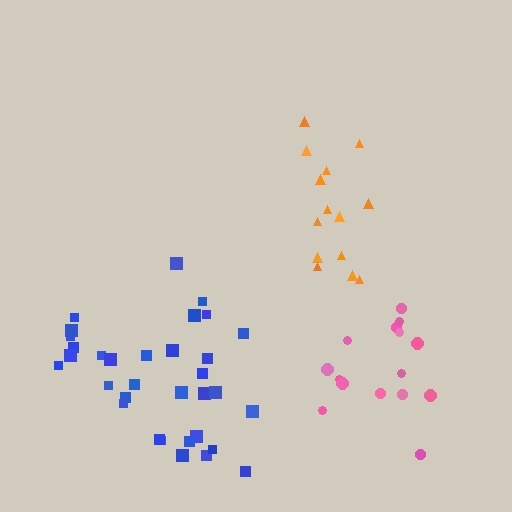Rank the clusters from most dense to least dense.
blue, pink, orange.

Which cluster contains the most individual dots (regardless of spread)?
Blue (33).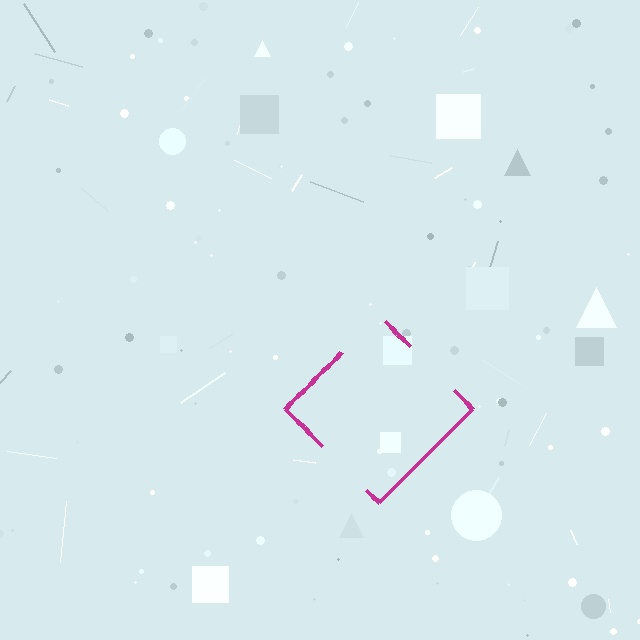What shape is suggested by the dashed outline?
The dashed outline suggests a diamond.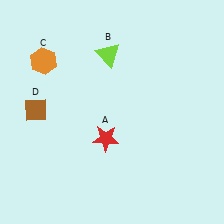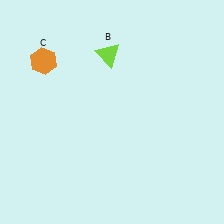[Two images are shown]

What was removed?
The red star (A), the brown diamond (D) were removed in Image 2.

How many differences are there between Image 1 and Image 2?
There are 2 differences between the two images.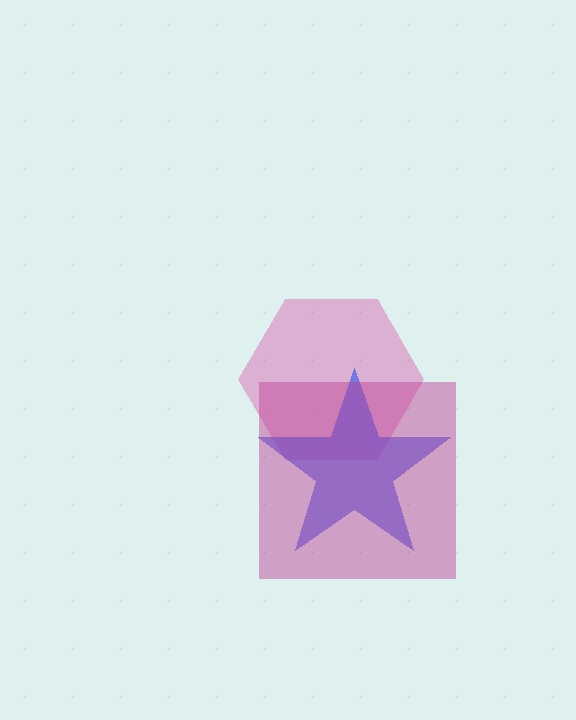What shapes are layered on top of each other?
The layered shapes are: a pink hexagon, a blue star, a magenta square.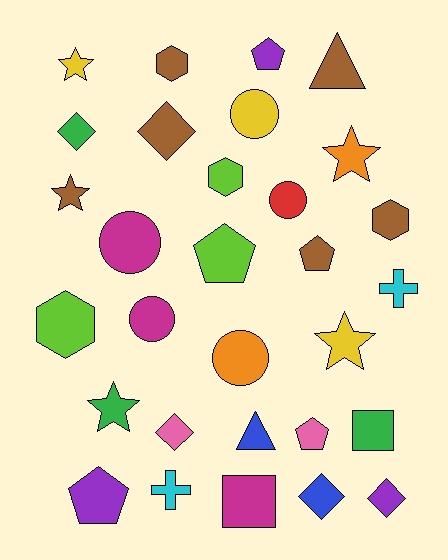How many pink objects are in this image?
There are 2 pink objects.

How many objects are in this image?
There are 30 objects.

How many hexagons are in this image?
There are 4 hexagons.